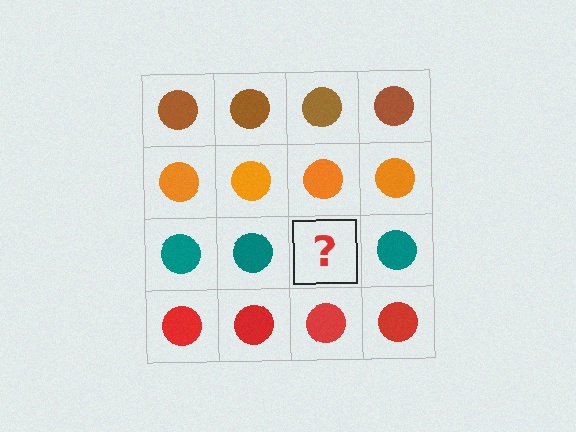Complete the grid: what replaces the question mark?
The question mark should be replaced with a teal circle.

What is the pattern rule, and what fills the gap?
The rule is that each row has a consistent color. The gap should be filled with a teal circle.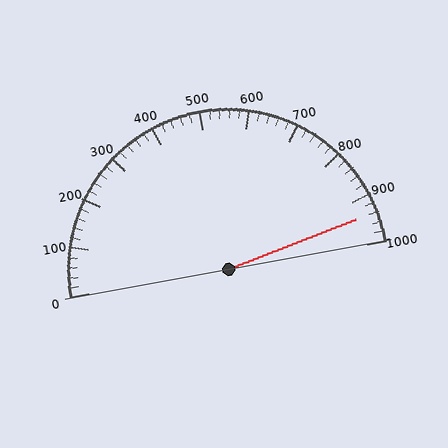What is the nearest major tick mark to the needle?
The nearest major tick mark is 900.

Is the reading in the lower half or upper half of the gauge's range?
The reading is in the upper half of the range (0 to 1000).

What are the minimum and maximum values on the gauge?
The gauge ranges from 0 to 1000.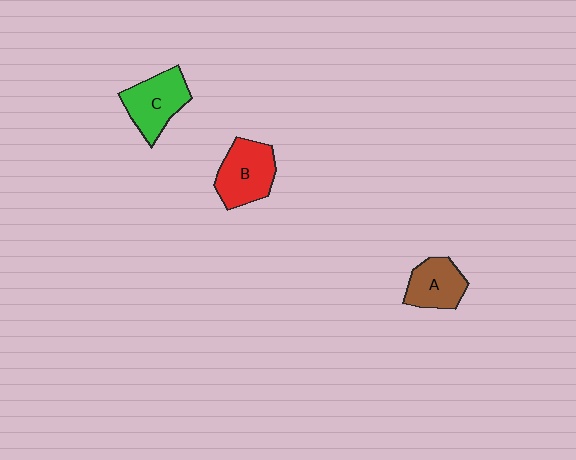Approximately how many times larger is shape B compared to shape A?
Approximately 1.3 times.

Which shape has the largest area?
Shape B (red).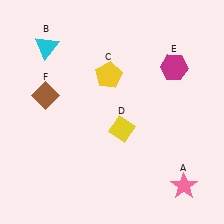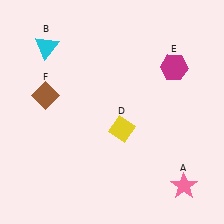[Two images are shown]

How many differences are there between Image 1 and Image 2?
There is 1 difference between the two images.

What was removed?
The yellow pentagon (C) was removed in Image 2.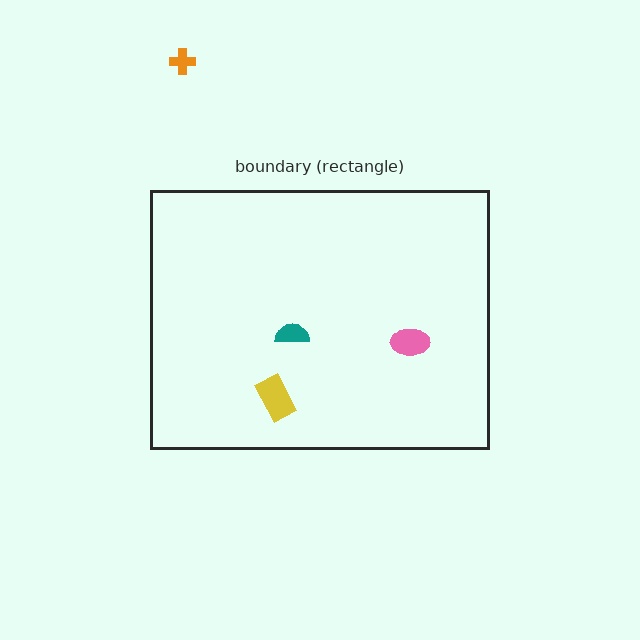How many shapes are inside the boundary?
3 inside, 1 outside.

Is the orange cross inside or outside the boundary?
Outside.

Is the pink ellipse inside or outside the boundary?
Inside.